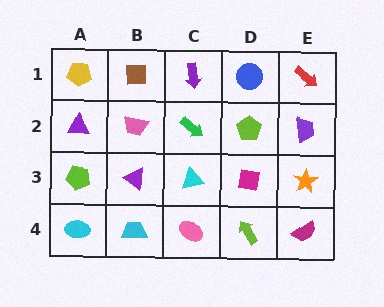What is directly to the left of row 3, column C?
A purple triangle.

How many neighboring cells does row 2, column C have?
4.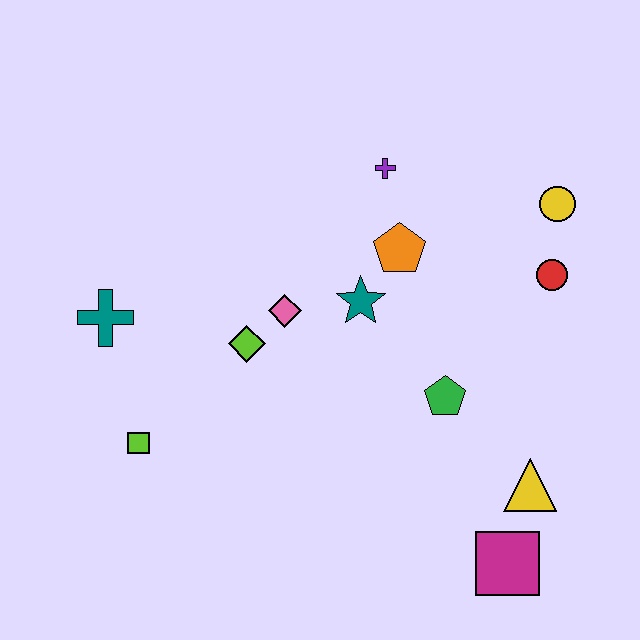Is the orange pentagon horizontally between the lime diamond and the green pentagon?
Yes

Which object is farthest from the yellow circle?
The lime square is farthest from the yellow circle.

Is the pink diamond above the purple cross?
No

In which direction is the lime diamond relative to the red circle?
The lime diamond is to the left of the red circle.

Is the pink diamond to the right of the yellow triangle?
No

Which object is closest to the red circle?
The yellow circle is closest to the red circle.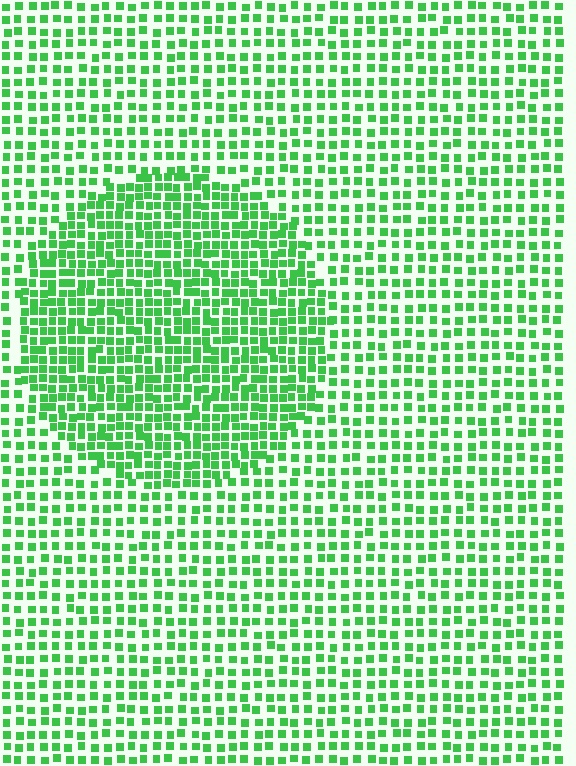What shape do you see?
I see a circle.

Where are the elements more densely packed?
The elements are more densely packed inside the circle boundary.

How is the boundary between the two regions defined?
The boundary is defined by a change in element density (approximately 1.7x ratio). All elements are the same color, size, and shape.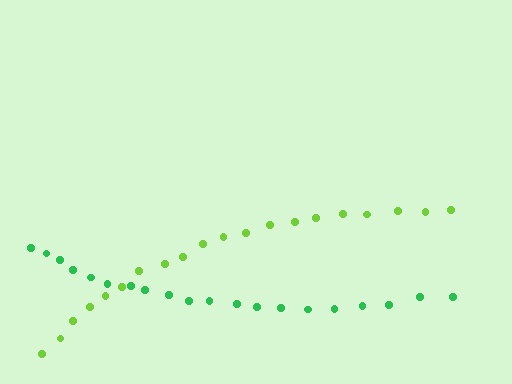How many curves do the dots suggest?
There are 2 distinct paths.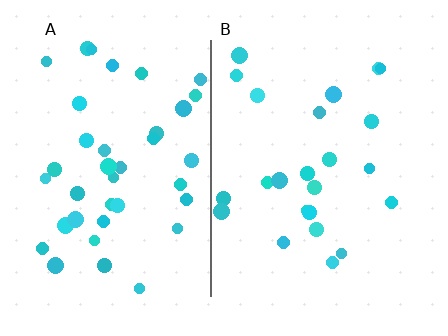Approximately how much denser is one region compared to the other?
Approximately 1.7× — region A over region B.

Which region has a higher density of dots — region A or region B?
A (the left).